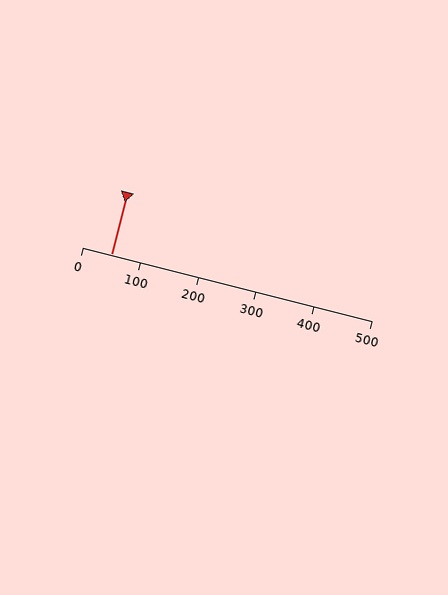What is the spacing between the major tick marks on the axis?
The major ticks are spaced 100 apart.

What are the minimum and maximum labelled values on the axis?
The axis runs from 0 to 500.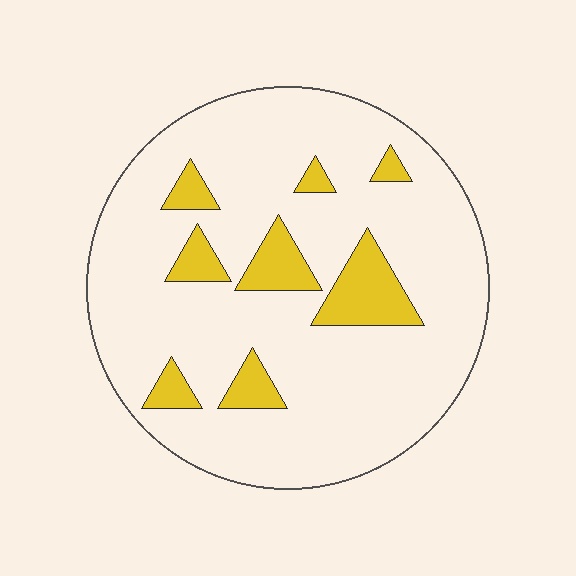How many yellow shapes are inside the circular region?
8.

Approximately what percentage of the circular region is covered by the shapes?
Approximately 15%.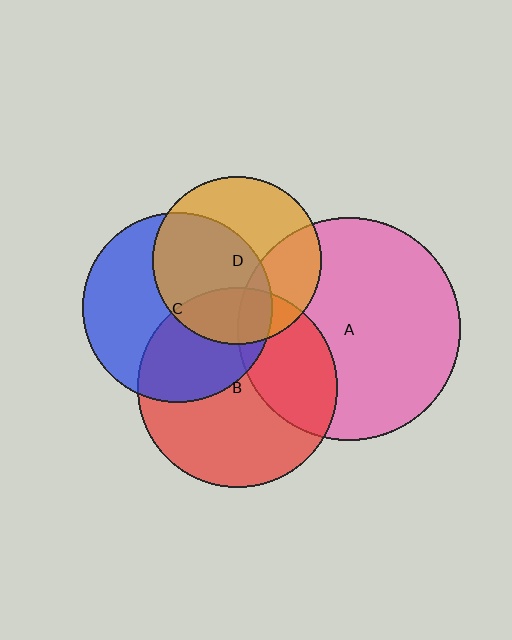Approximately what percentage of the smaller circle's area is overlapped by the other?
Approximately 30%.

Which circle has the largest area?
Circle A (pink).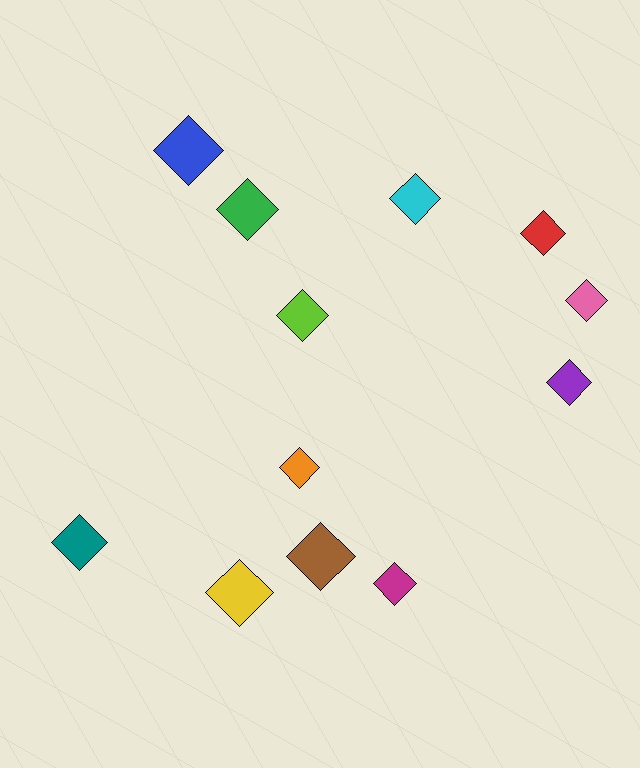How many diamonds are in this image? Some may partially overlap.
There are 12 diamonds.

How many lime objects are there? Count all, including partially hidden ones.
There is 1 lime object.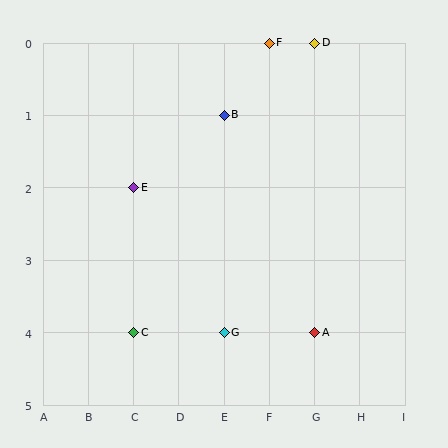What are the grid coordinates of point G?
Point G is at grid coordinates (E, 4).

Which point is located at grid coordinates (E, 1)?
Point B is at (E, 1).